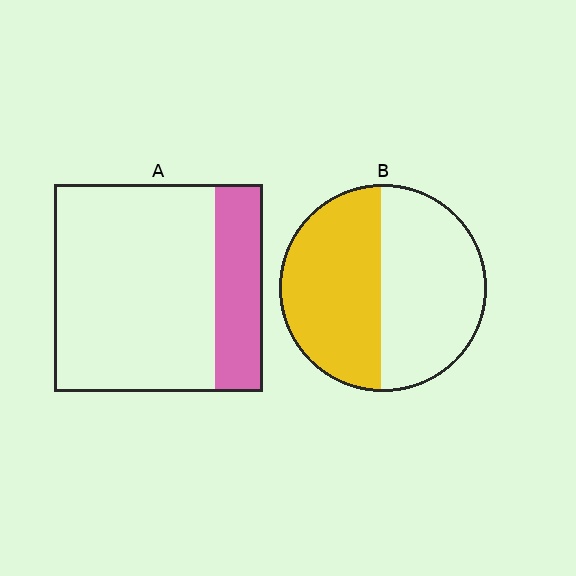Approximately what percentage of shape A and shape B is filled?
A is approximately 25% and B is approximately 50%.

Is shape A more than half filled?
No.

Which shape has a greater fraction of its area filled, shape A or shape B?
Shape B.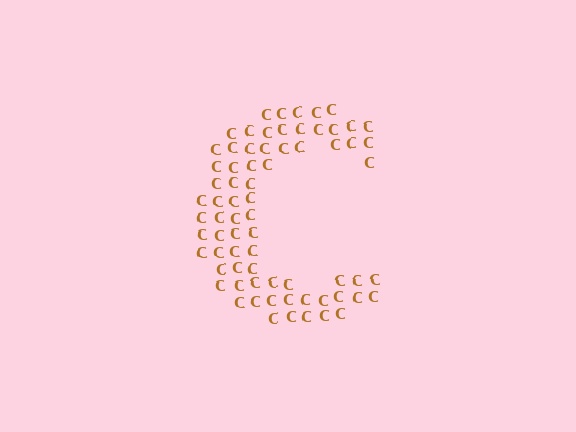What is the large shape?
The large shape is the letter C.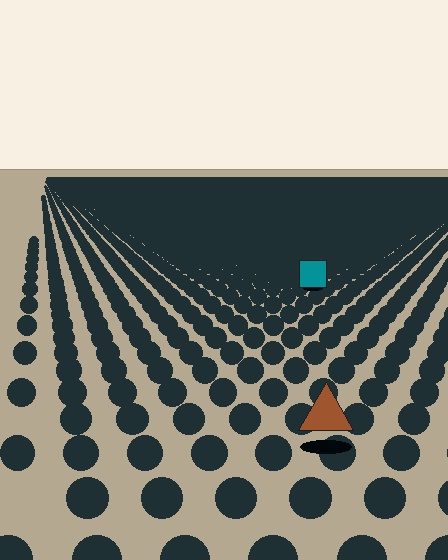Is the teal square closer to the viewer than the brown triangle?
No. The brown triangle is closer — you can tell from the texture gradient: the ground texture is coarser near it.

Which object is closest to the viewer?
The brown triangle is closest. The texture marks near it are larger and more spread out.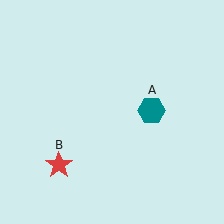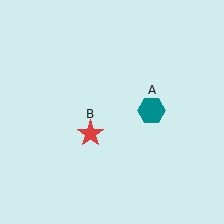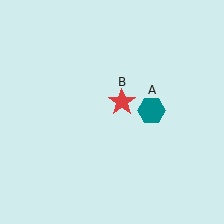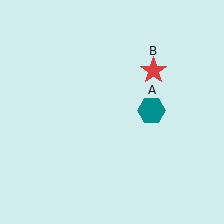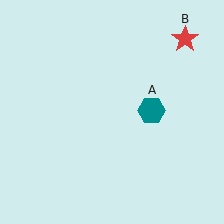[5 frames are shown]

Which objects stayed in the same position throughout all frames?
Teal hexagon (object A) remained stationary.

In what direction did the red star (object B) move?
The red star (object B) moved up and to the right.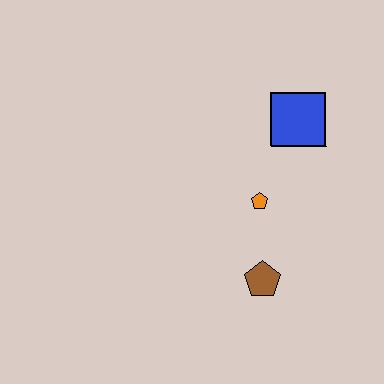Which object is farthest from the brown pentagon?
The blue square is farthest from the brown pentagon.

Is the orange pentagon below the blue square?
Yes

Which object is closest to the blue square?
The orange pentagon is closest to the blue square.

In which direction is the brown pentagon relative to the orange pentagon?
The brown pentagon is below the orange pentagon.